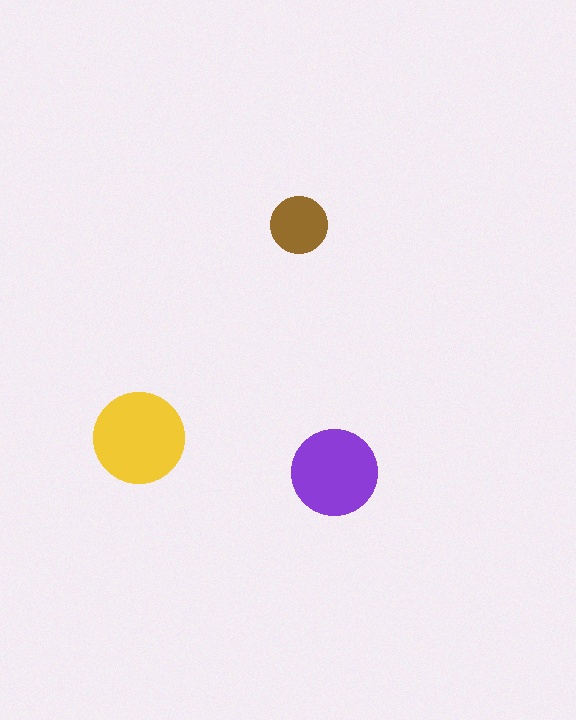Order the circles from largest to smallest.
the yellow one, the purple one, the brown one.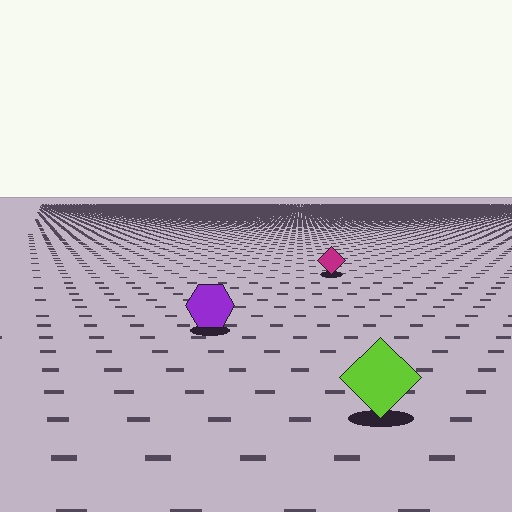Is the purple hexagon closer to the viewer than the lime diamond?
No. The lime diamond is closer — you can tell from the texture gradient: the ground texture is coarser near it.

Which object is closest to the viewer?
The lime diamond is closest. The texture marks near it are larger and more spread out.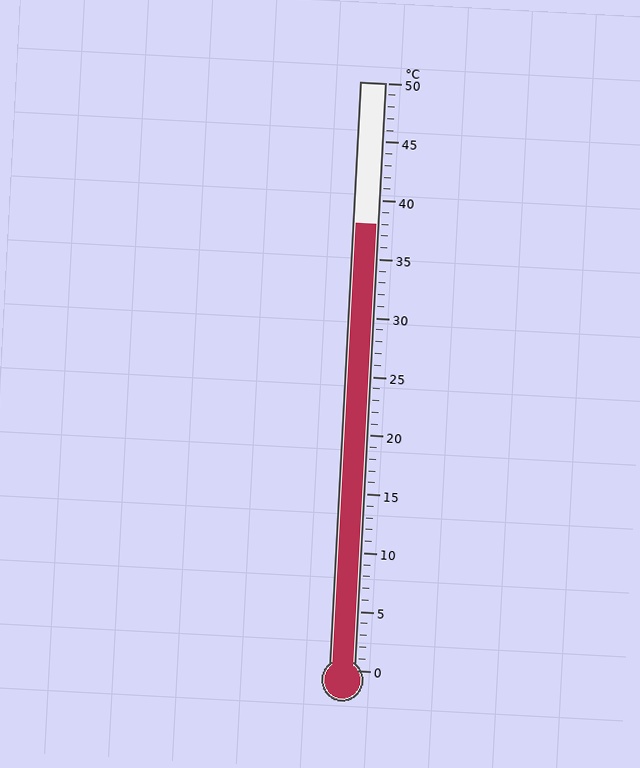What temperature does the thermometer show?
The thermometer shows approximately 38°C.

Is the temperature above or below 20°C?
The temperature is above 20°C.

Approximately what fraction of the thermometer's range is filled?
The thermometer is filled to approximately 75% of its range.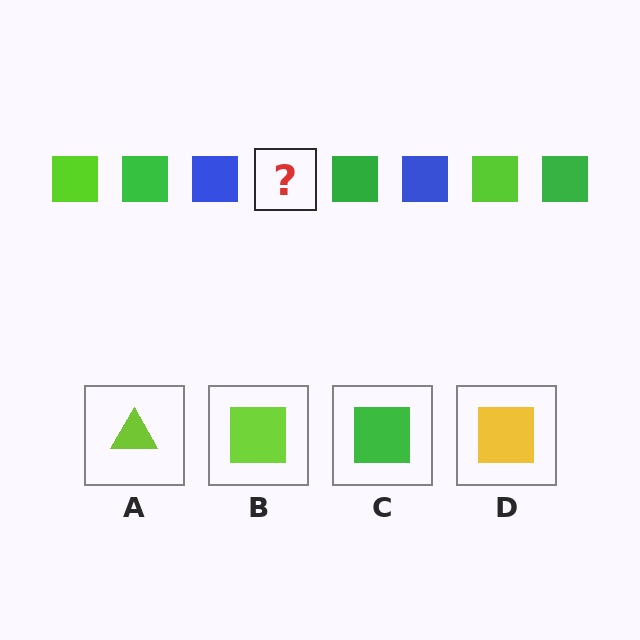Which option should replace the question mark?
Option B.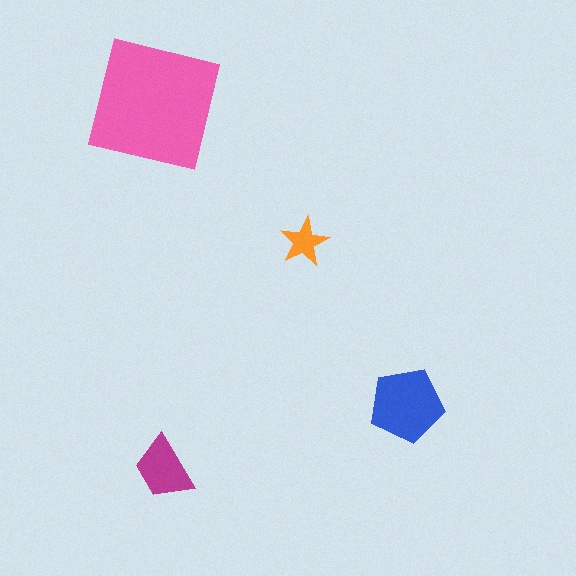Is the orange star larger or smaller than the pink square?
Smaller.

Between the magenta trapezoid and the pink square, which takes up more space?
The pink square.